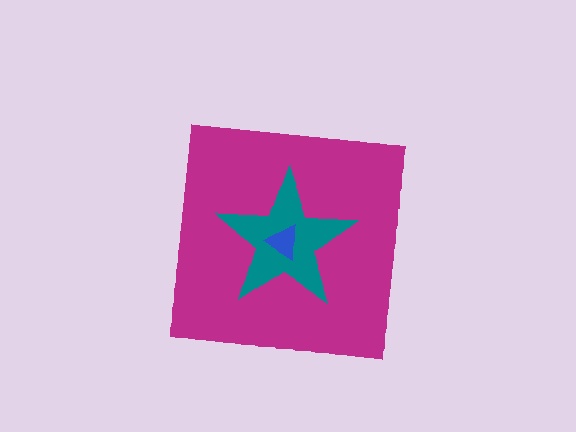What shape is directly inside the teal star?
The blue triangle.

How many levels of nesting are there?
3.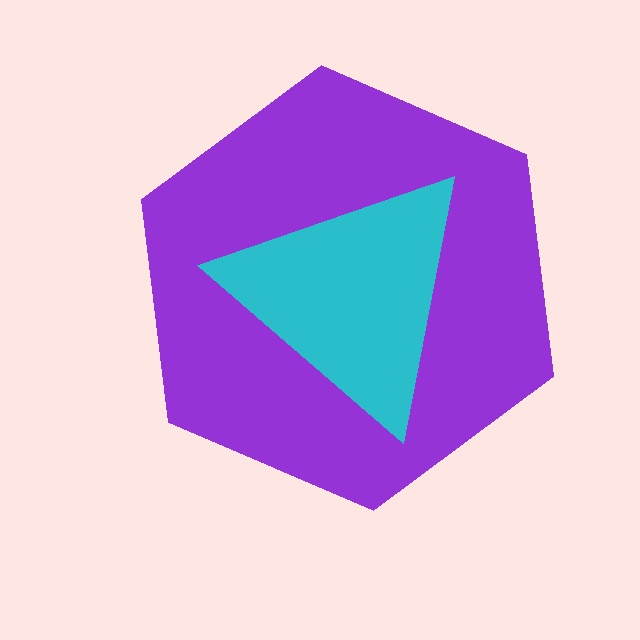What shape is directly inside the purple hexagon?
The cyan triangle.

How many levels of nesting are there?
2.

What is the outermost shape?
The purple hexagon.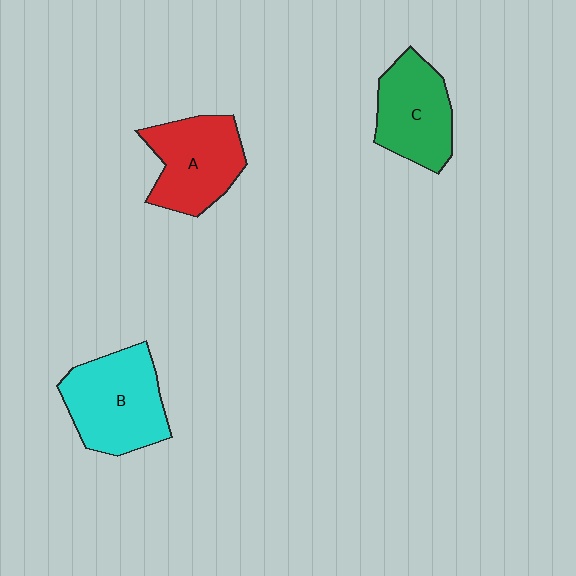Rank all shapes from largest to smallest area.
From largest to smallest: B (cyan), A (red), C (green).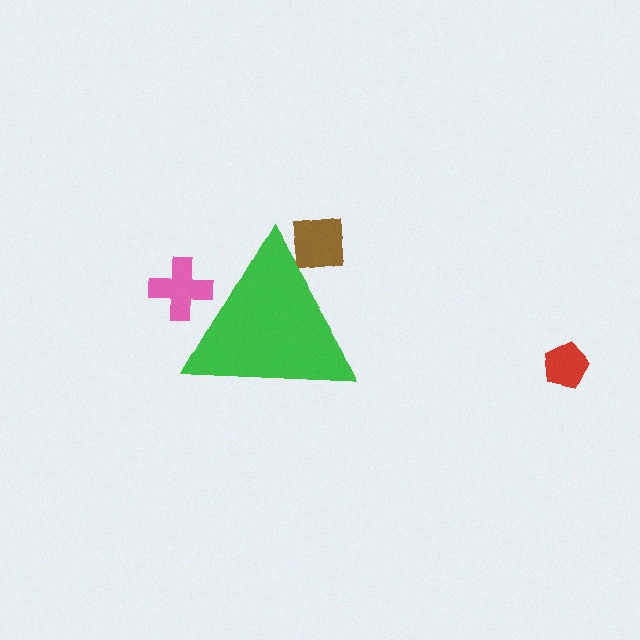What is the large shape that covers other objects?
A green triangle.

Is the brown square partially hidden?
Yes, the brown square is partially hidden behind the green triangle.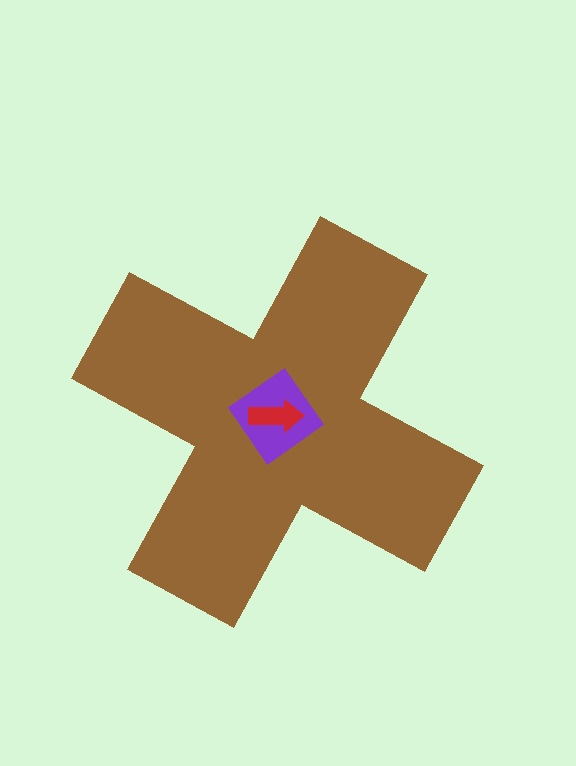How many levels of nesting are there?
3.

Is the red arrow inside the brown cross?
Yes.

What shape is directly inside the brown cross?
The purple diamond.